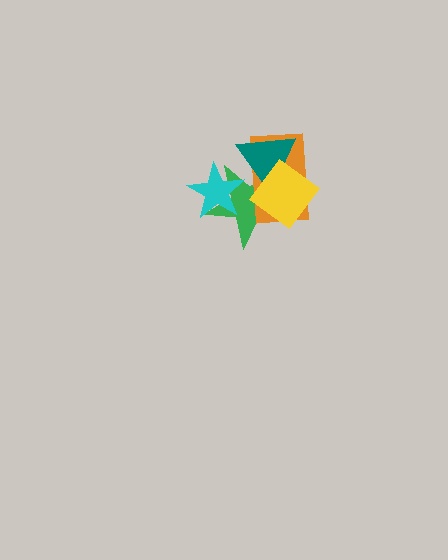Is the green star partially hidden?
Yes, it is partially covered by another shape.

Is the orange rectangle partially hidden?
Yes, it is partially covered by another shape.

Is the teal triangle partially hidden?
Yes, it is partially covered by another shape.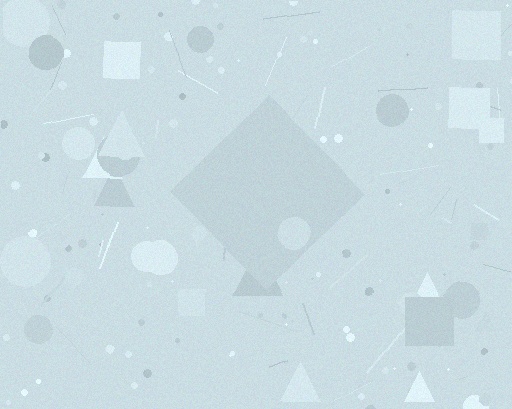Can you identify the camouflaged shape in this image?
The camouflaged shape is a diamond.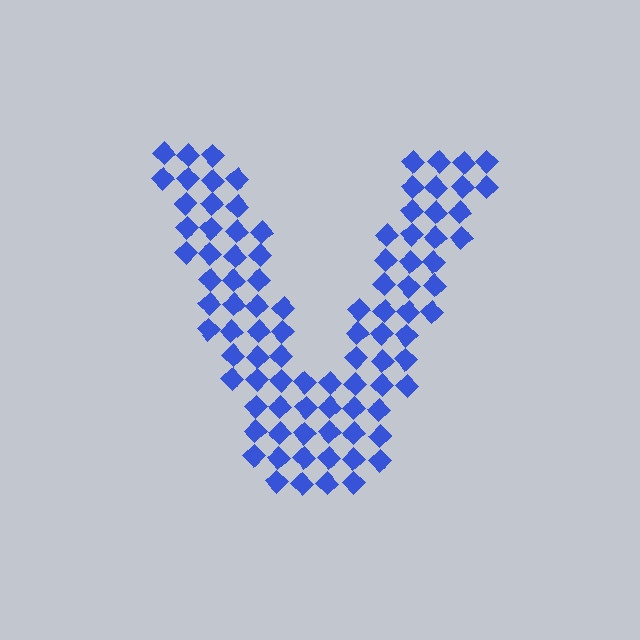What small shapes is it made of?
It is made of small diamonds.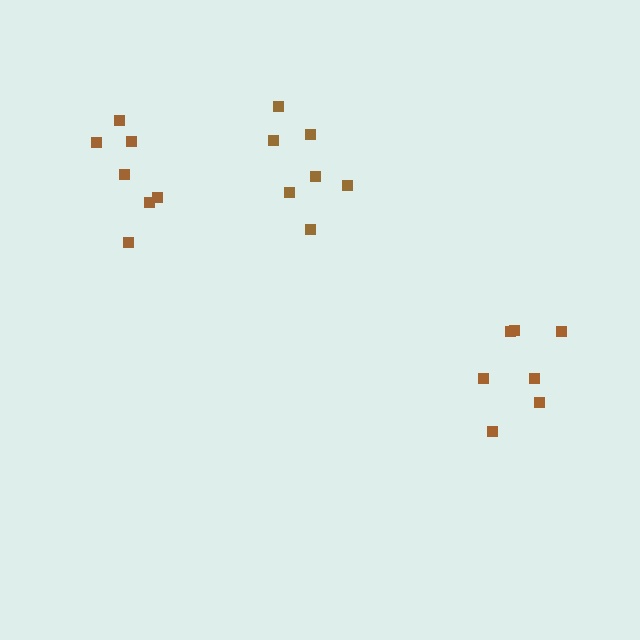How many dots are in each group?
Group 1: 7 dots, Group 2: 7 dots, Group 3: 7 dots (21 total).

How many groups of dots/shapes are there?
There are 3 groups.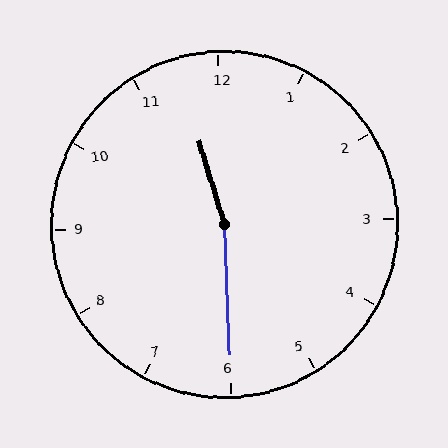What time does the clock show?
11:30.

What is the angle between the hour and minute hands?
Approximately 165 degrees.